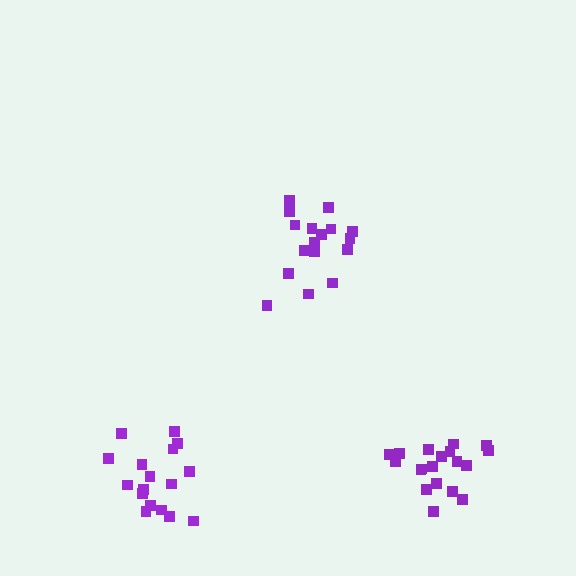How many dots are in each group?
Group 1: 17 dots, Group 2: 19 dots, Group 3: 17 dots (53 total).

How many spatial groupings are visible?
There are 3 spatial groupings.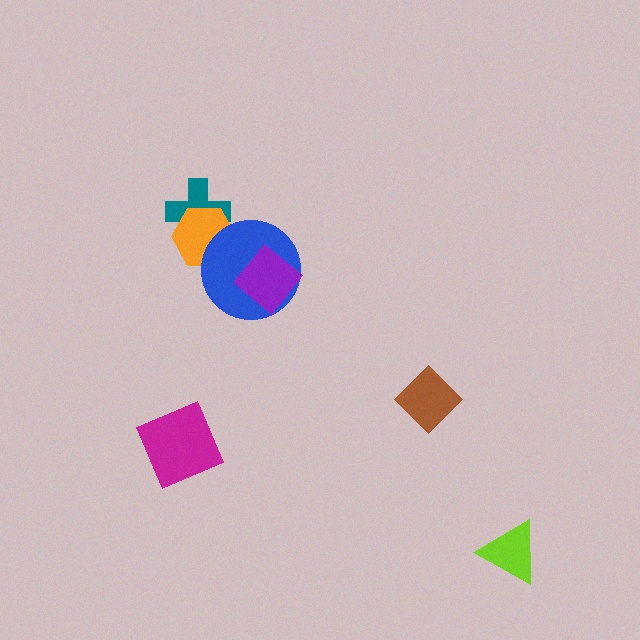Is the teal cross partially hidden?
Yes, it is partially covered by another shape.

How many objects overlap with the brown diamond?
0 objects overlap with the brown diamond.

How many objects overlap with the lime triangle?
0 objects overlap with the lime triangle.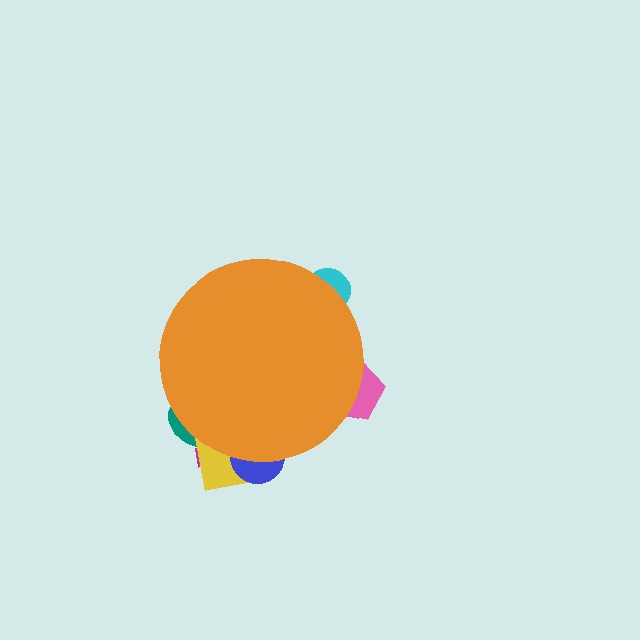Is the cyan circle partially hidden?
Yes, the cyan circle is partially hidden behind the orange circle.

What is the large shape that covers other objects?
An orange circle.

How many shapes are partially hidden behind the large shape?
6 shapes are partially hidden.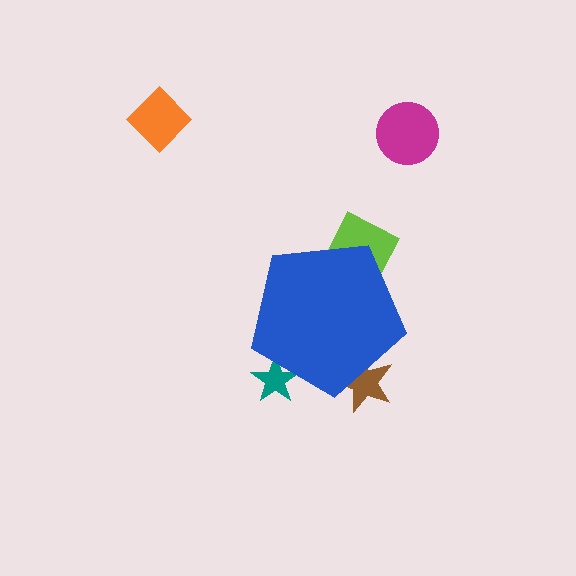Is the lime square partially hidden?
Yes, the lime square is partially hidden behind the blue pentagon.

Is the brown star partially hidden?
Yes, the brown star is partially hidden behind the blue pentagon.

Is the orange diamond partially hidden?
No, the orange diamond is fully visible.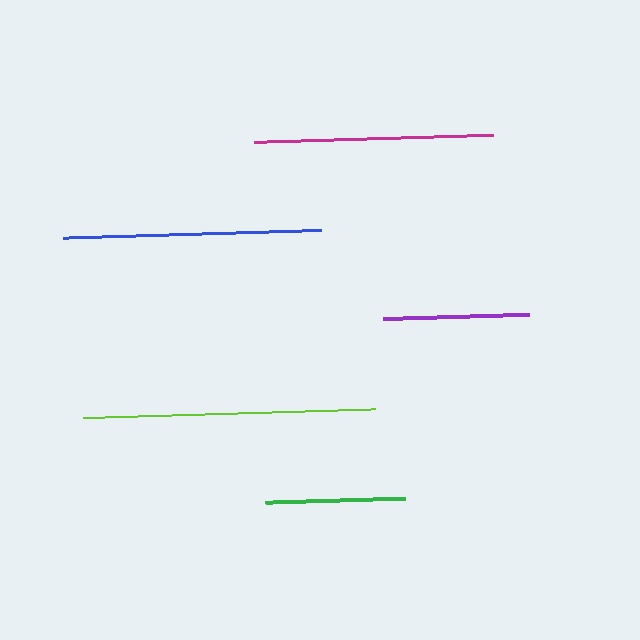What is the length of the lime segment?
The lime segment is approximately 292 pixels long.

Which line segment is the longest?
The lime line is the longest at approximately 292 pixels.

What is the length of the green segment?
The green segment is approximately 140 pixels long.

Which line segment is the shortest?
The green line is the shortest at approximately 140 pixels.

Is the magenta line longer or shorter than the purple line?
The magenta line is longer than the purple line.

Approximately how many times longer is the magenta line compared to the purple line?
The magenta line is approximately 1.6 times the length of the purple line.